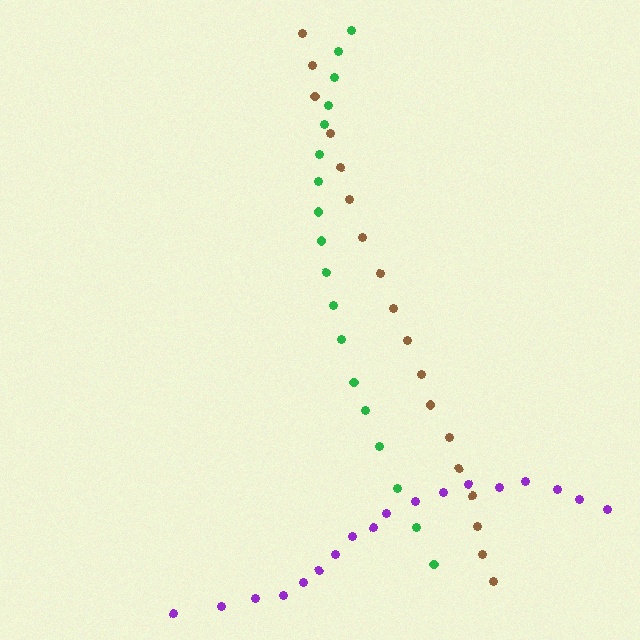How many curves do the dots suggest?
There are 3 distinct paths.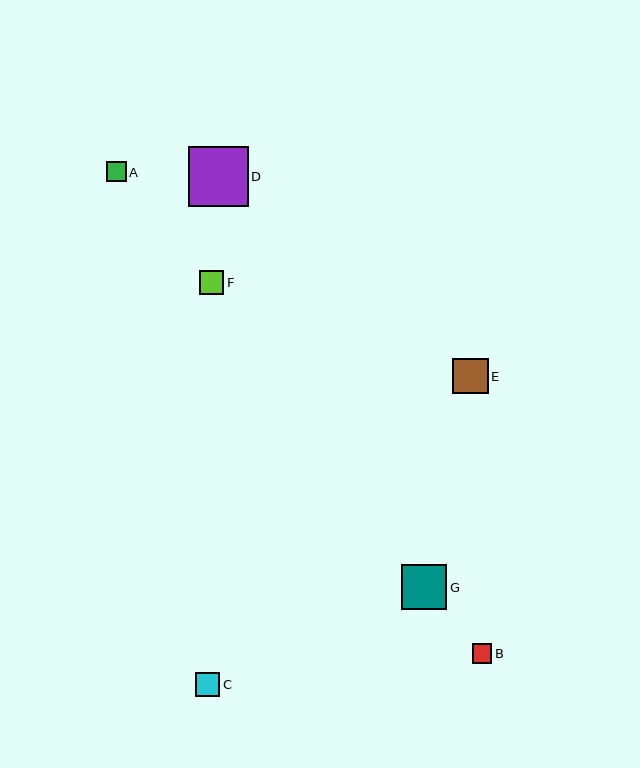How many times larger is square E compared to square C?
Square E is approximately 1.5 times the size of square C.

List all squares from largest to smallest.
From largest to smallest: D, G, E, C, F, B, A.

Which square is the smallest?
Square A is the smallest with a size of approximately 19 pixels.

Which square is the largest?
Square D is the largest with a size of approximately 60 pixels.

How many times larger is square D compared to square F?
Square D is approximately 2.5 times the size of square F.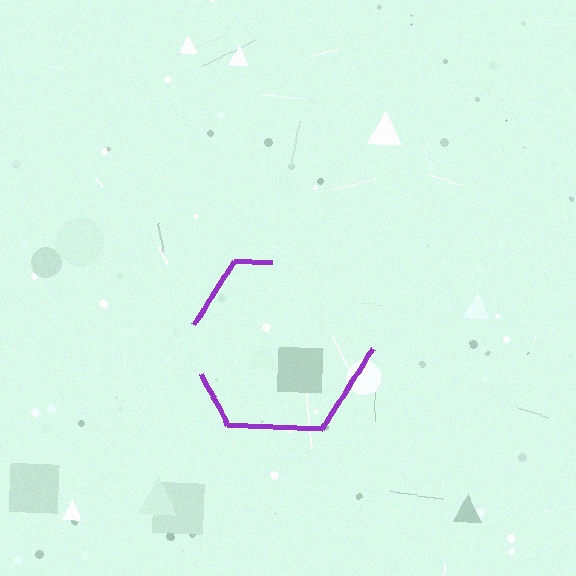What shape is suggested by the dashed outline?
The dashed outline suggests a hexagon.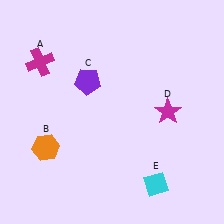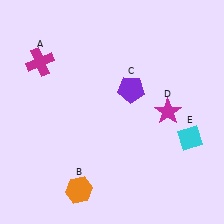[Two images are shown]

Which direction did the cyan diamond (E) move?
The cyan diamond (E) moved up.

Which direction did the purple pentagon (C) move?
The purple pentagon (C) moved right.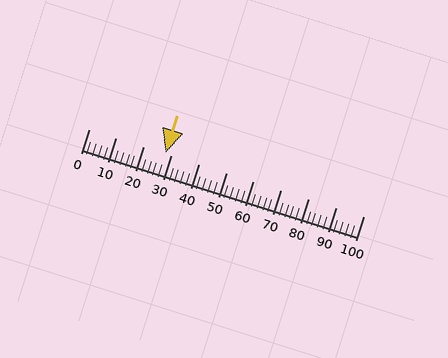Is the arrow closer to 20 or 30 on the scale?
The arrow is closer to 30.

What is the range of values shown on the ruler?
The ruler shows values from 0 to 100.